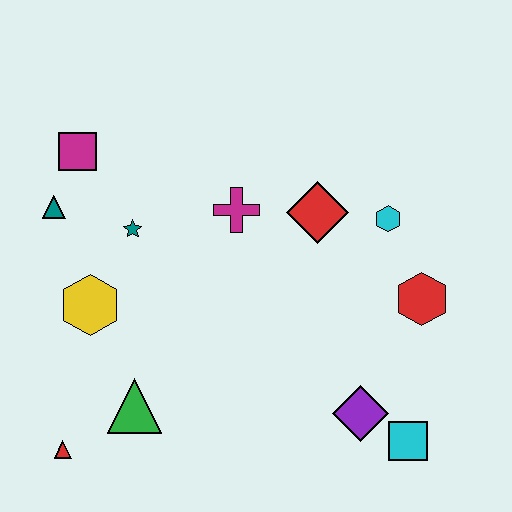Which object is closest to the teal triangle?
The magenta square is closest to the teal triangle.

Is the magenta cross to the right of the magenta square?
Yes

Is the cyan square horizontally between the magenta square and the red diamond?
No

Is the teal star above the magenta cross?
No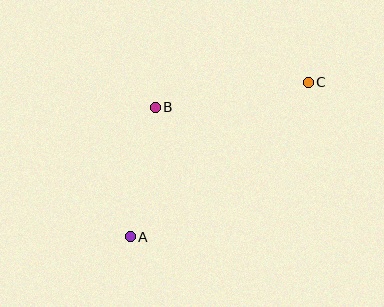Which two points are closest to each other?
Points A and B are closest to each other.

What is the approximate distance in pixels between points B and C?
The distance between B and C is approximately 155 pixels.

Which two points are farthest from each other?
Points A and C are farthest from each other.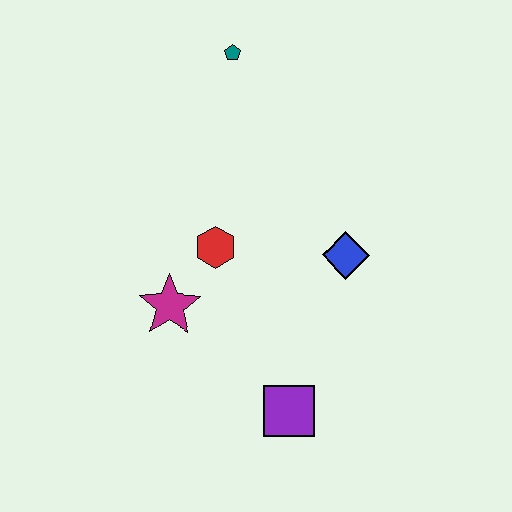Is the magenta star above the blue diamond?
No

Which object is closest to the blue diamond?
The red hexagon is closest to the blue diamond.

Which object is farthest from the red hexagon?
The teal pentagon is farthest from the red hexagon.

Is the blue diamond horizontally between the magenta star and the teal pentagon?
No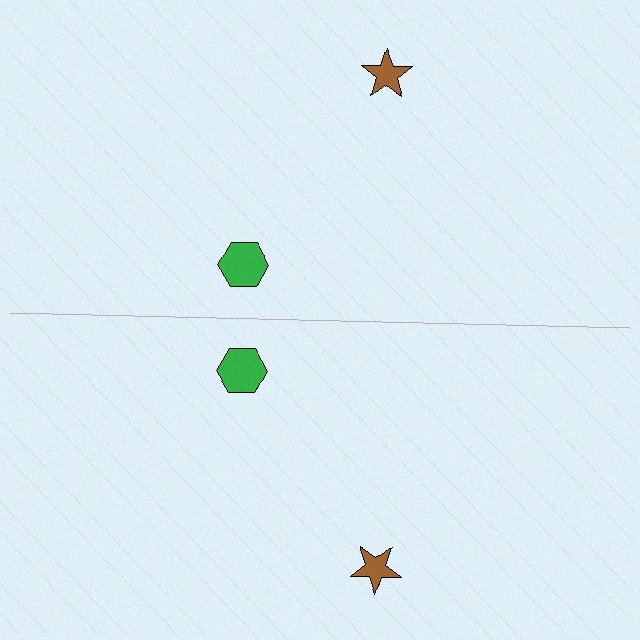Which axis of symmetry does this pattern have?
The pattern has a horizontal axis of symmetry running through the center of the image.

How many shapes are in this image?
There are 4 shapes in this image.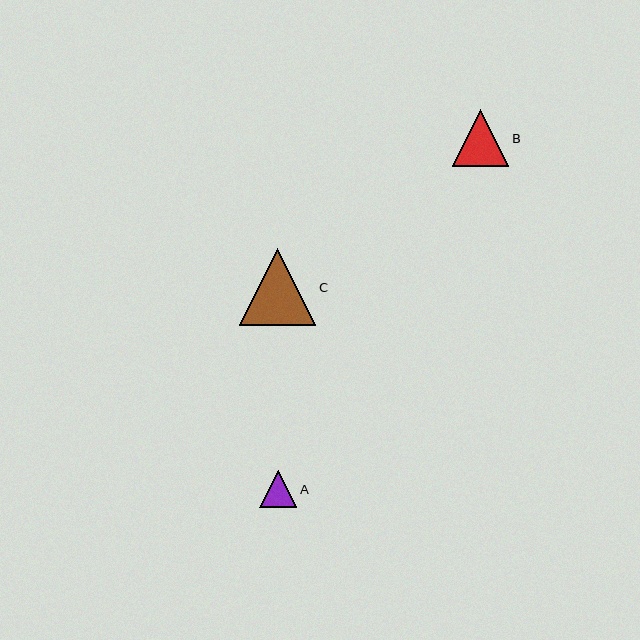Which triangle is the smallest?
Triangle A is the smallest with a size of approximately 37 pixels.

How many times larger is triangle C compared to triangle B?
Triangle C is approximately 1.4 times the size of triangle B.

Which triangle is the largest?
Triangle C is the largest with a size of approximately 77 pixels.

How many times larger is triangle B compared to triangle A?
Triangle B is approximately 1.5 times the size of triangle A.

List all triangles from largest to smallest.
From largest to smallest: C, B, A.